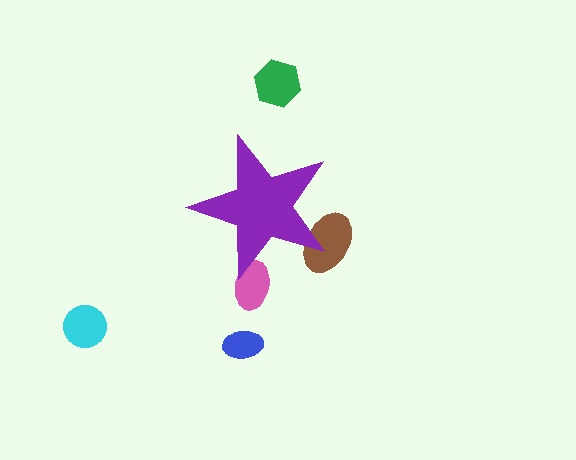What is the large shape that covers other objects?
A purple star.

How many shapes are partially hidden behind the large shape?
2 shapes are partially hidden.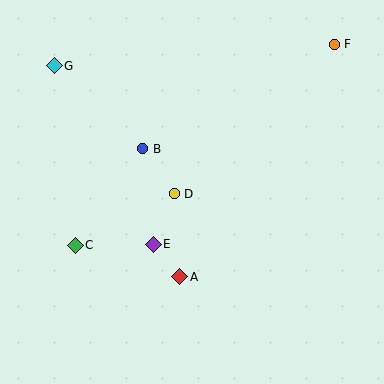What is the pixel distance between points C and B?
The distance between C and B is 118 pixels.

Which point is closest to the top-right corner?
Point F is closest to the top-right corner.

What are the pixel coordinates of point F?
Point F is at (334, 44).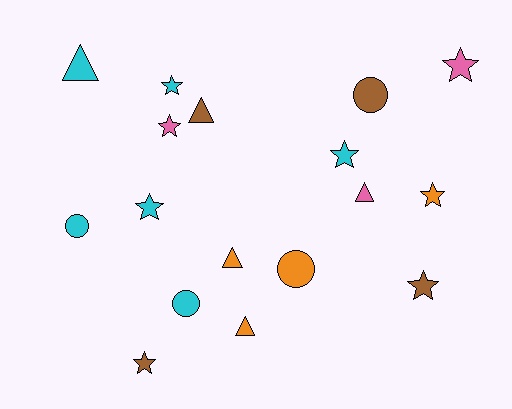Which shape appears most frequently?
Star, with 8 objects.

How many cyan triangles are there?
There is 1 cyan triangle.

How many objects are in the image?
There are 17 objects.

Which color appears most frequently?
Cyan, with 6 objects.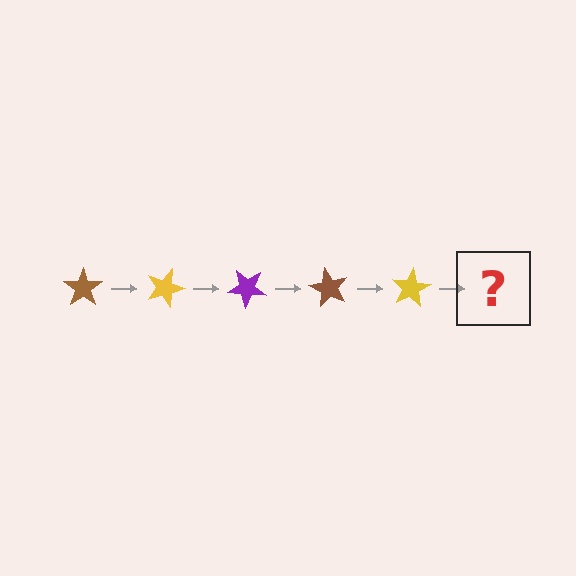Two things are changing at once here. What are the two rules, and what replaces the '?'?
The two rules are that it rotates 20 degrees each step and the color cycles through brown, yellow, and purple. The '?' should be a purple star, rotated 100 degrees from the start.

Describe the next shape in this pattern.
It should be a purple star, rotated 100 degrees from the start.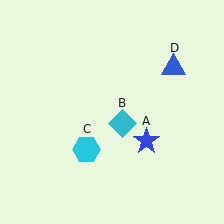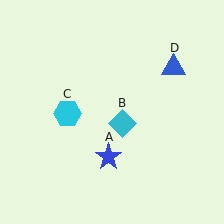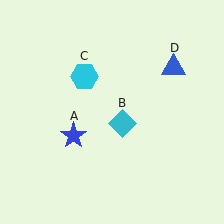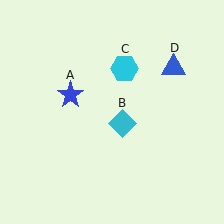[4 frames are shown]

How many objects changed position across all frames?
2 objects changed position: blue star (object A), cyan hexagon (object C).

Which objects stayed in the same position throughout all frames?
Cyan diamond (object B) and blue triangle (object D) remained stationary.